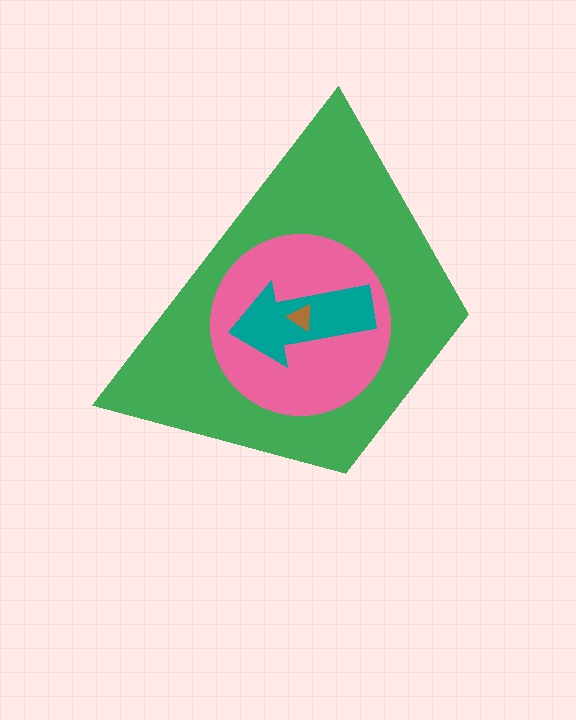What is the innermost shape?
The brown triangle.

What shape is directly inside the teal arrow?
The brown triangle.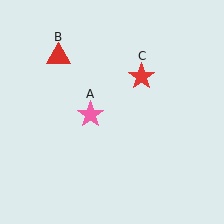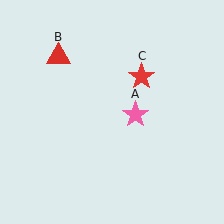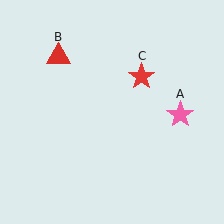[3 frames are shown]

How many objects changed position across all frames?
1 object changed position: pink star (object A).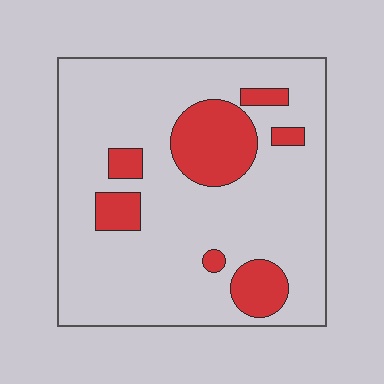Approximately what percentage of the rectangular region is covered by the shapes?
Approximately 20%.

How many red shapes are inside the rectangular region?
7.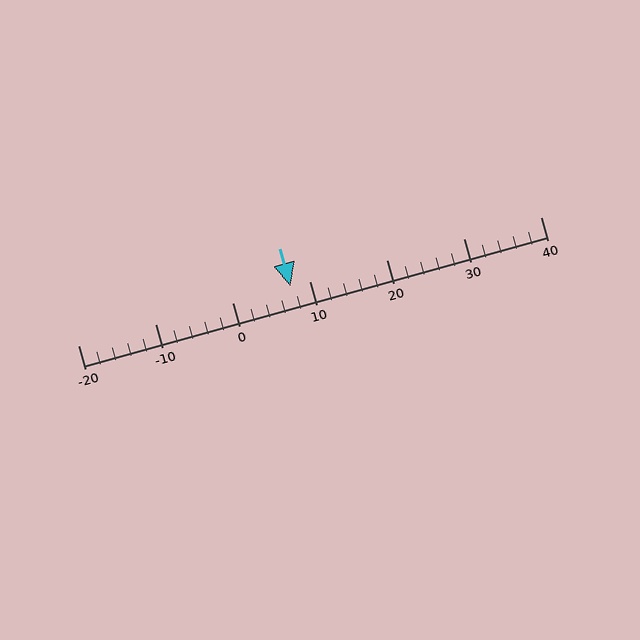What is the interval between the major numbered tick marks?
The major tick marks are spaced 10 units apart.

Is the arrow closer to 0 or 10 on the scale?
The arrow is closer to 10.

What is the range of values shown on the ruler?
The ruler shows values from -20 to 40.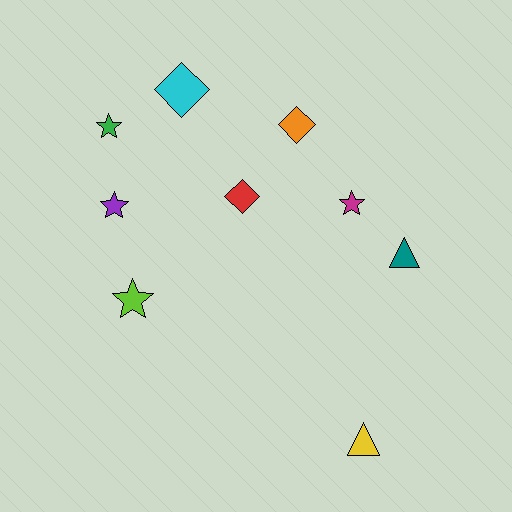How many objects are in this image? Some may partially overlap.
There are 9 objects.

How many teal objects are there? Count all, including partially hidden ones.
There is 1 teal object.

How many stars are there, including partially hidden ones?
There are 4 stars.